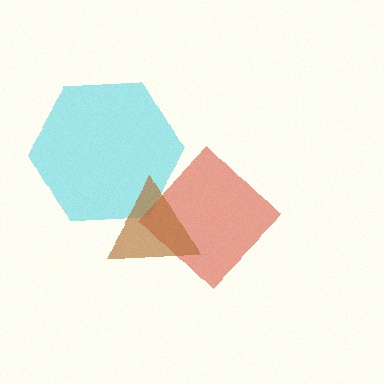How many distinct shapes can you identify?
There are 3 distinct shapes: a cyan hexagon, a red diamond, a brown triangle.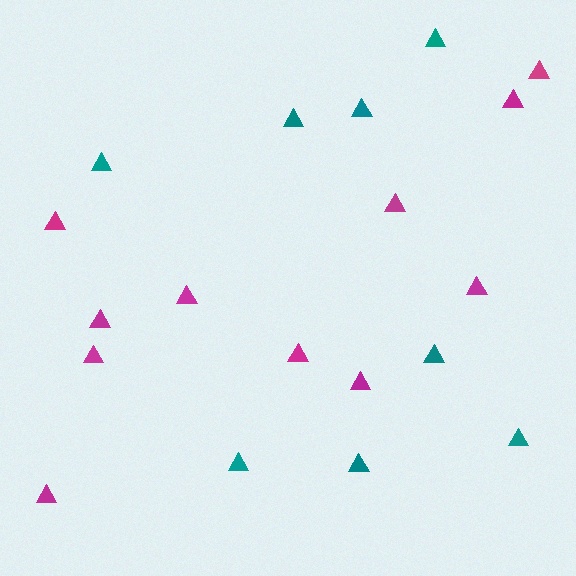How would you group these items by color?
There are 2 groups: one group of magenta triangles (11) and one group of teal triangles (8).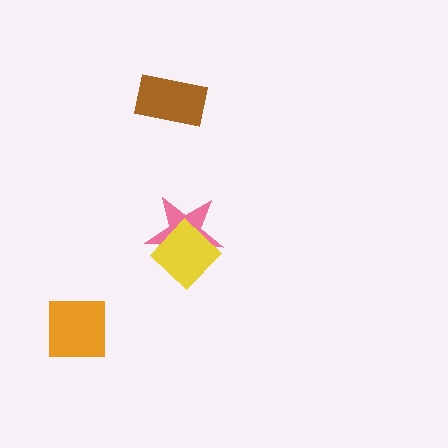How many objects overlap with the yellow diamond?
1 object overlaps with the yellow diamond.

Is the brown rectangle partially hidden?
No, no other shape covers it.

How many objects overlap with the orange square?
0 objects overlap with the orange square.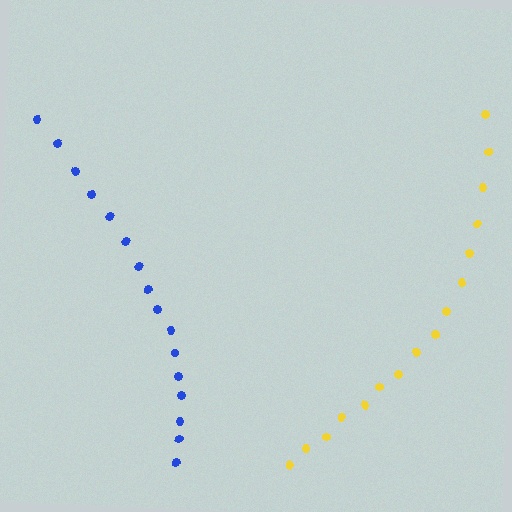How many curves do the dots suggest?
There are 2 distinct paths.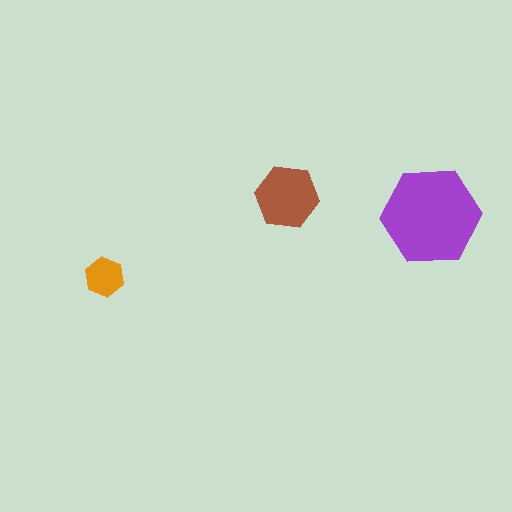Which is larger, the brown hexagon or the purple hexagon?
The purple one.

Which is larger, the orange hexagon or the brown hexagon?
The brown one.